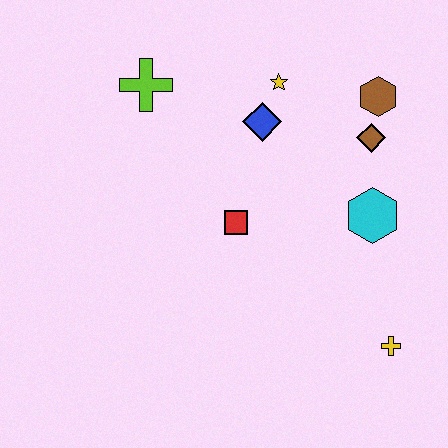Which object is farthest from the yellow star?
The yellow cross is farthest from the yellow star.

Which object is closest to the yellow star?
The blue diamond is closest to the yellow star.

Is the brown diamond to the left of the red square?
No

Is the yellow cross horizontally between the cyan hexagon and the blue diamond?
No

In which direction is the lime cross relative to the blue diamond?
The lime cross is to the left of the blue diamond.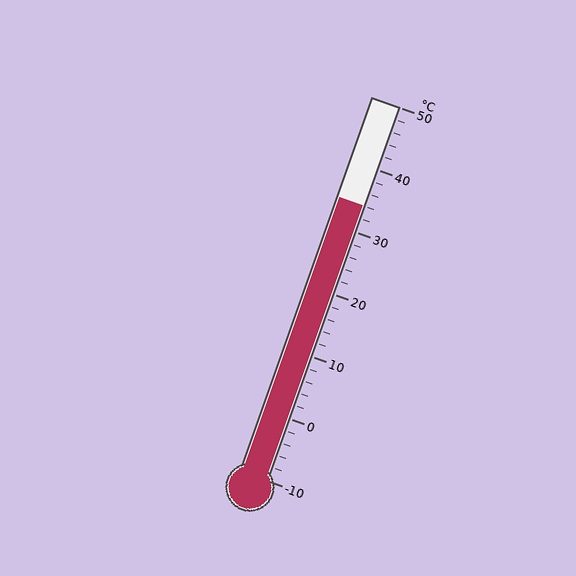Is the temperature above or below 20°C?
The temperature is above 20°C.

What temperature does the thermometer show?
The thermometer shows approximately 34°C.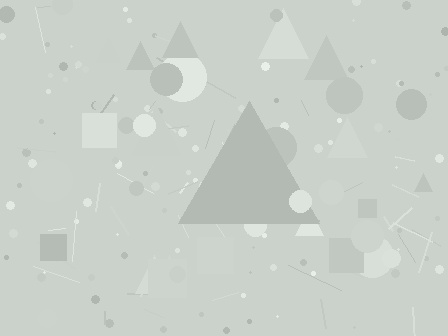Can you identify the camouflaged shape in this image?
The camouflaged shape is a triangle.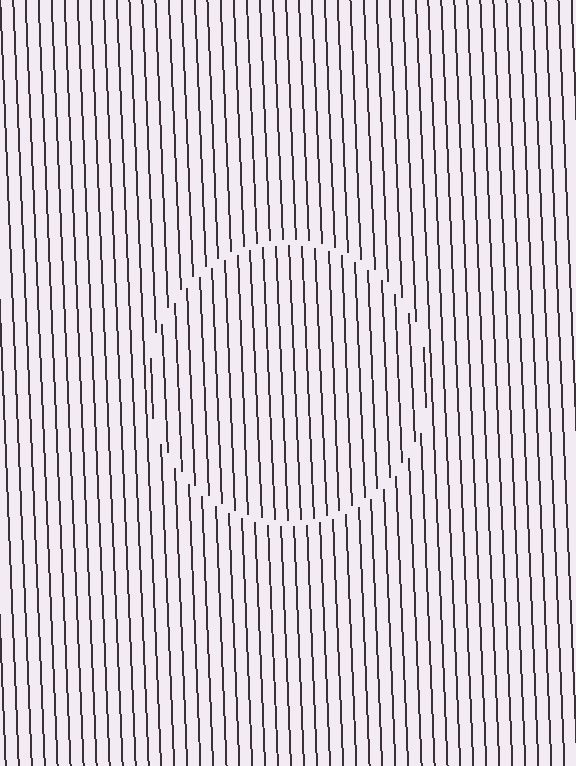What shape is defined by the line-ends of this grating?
An illusory circle. The interior of the shape contains the same grating, shifted by half a period — the contour is defined by the phase discontinuity where line-ends from the inner and outer gratings abut.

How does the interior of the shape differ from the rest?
The interior of the shape contains the same grating, shifted by half a period — the contour is defined by the phase discontinuity where line-ends from the inner and outer gratings abut.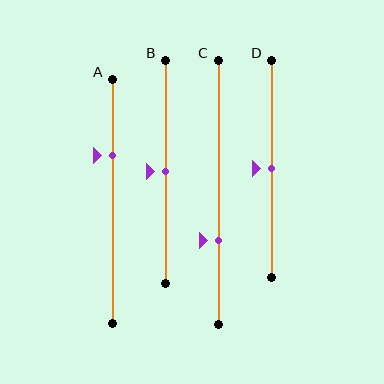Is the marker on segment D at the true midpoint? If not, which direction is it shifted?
Yes, the marker on segment D is at the true midpoint.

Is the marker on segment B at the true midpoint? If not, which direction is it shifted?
Yes, the marker on segment B is at the true midpoint.